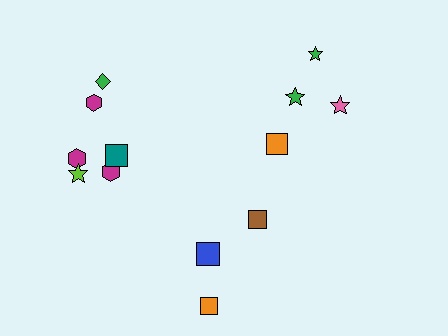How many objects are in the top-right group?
There are 4 objects.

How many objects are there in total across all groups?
There are 13 objects.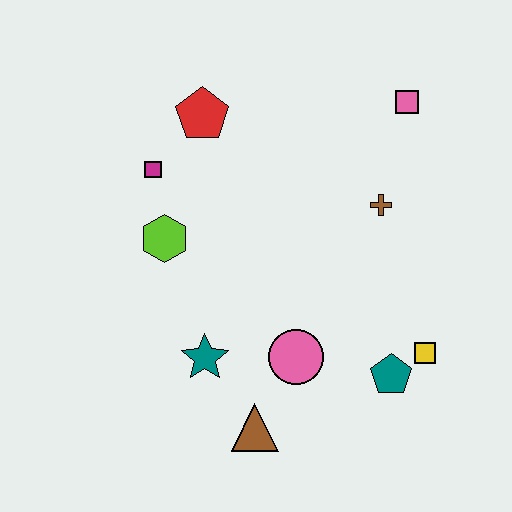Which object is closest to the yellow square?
The teal pentagon is closest to the yellow square.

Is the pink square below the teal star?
No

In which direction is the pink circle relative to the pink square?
The pink circle is below the pink square.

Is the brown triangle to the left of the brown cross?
Yes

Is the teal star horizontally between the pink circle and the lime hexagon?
Yes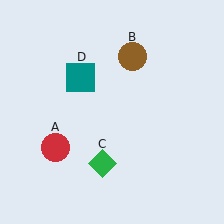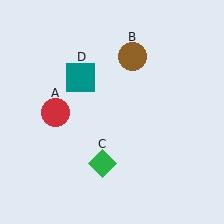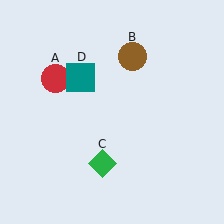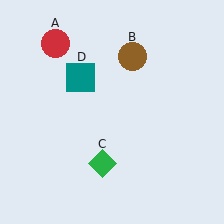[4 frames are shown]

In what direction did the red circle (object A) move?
The red circle (object A) moved up.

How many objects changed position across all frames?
1 object changed position: red circle (object A).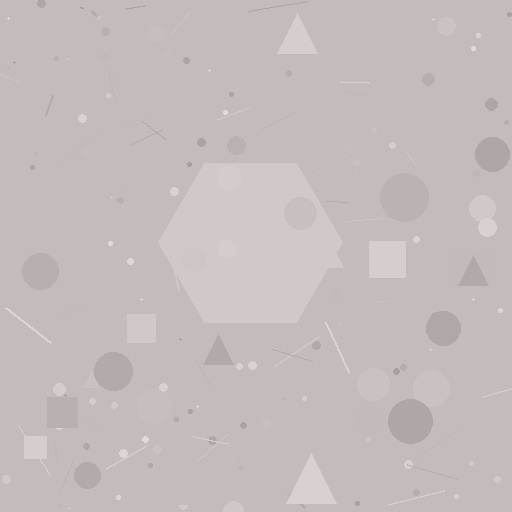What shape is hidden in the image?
A hexagon is hidden in the image.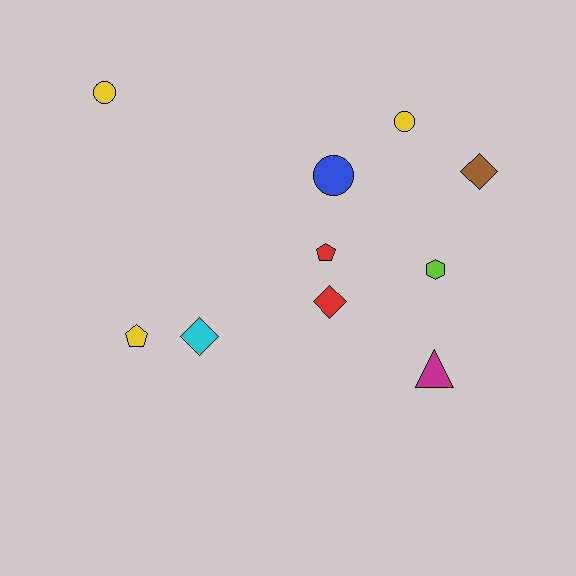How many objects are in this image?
There are 10 objects.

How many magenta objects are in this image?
There is 1 magenta object.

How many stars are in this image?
There are no stars.